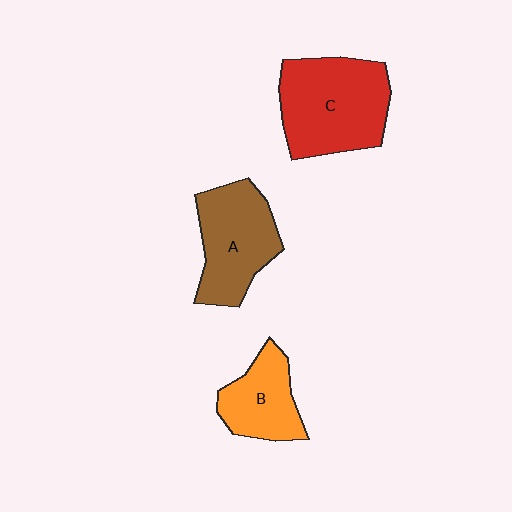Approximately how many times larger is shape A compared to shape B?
Approximately 1.4 times.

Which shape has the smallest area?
Shape B (orange).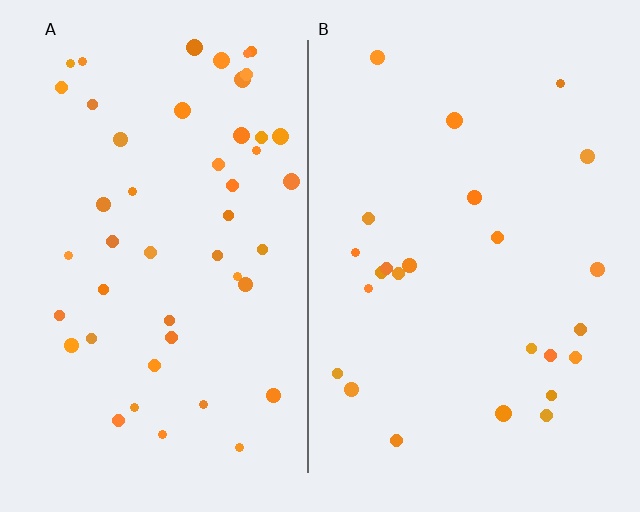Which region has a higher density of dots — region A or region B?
A (the left).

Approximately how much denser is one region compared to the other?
Approximately 1.9× — region A over region B.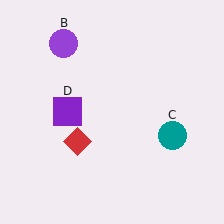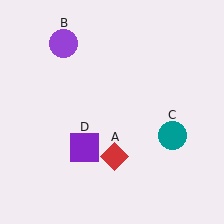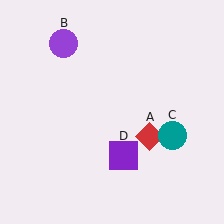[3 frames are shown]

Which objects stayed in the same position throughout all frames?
Purple circle (object B) and teal circle (object C) remained stationary.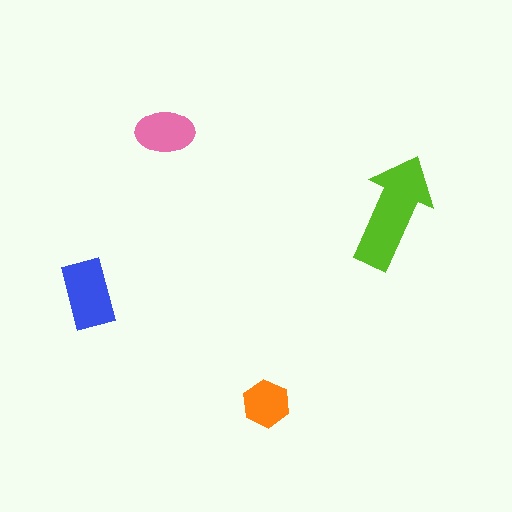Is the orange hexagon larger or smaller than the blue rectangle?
Smaller.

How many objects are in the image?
There are 4 objects in the image.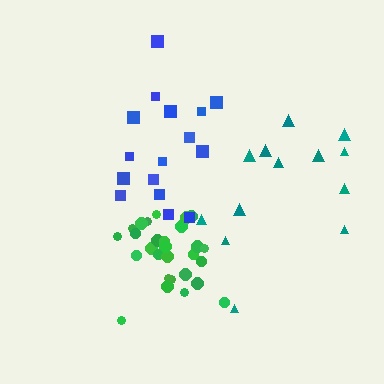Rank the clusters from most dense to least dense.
green, blue, teal.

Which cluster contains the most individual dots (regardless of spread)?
Green (30).